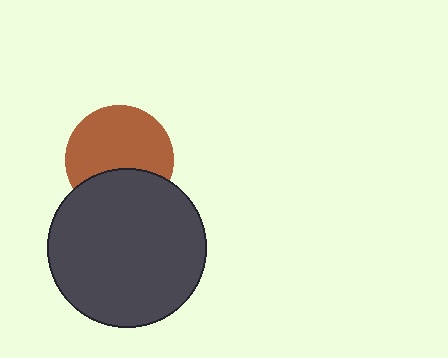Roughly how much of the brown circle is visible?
Most of it is visible (roughly 66%).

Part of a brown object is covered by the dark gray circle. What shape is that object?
It is a circle.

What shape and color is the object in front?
The object in front is a dark gray circle.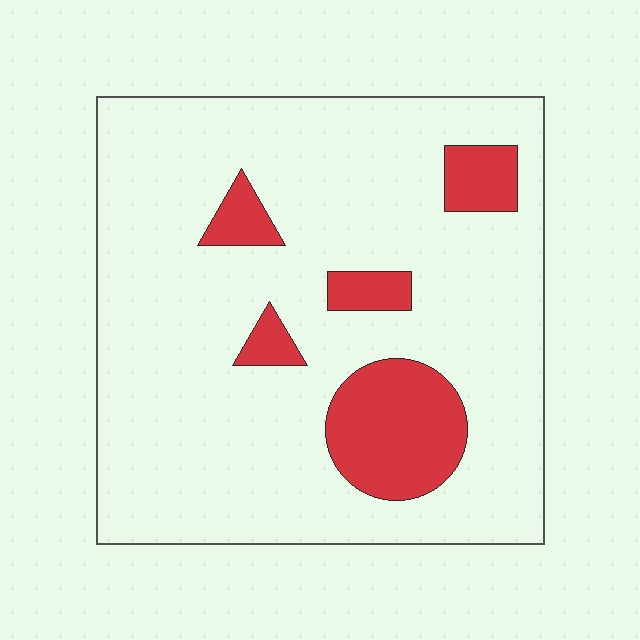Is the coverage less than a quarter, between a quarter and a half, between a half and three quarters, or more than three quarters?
Less than a quarter.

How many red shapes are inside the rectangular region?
5.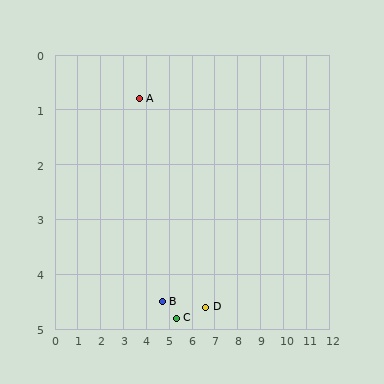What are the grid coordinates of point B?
Point B is at approximately (4.7, 4.5).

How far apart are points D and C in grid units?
Points D and C are about 1.3 grid units apart.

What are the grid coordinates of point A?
Point A is at approximately (3.7, 0.8).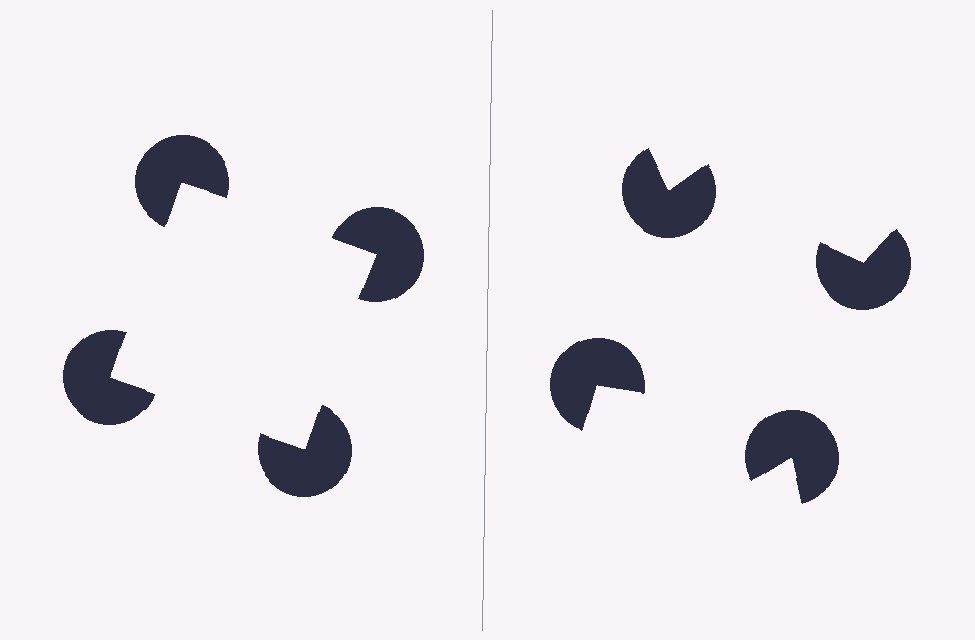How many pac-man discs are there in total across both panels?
8 — 4 on each side.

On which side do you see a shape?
An illusory square appears on the left side. On the right side the wedge cuts are rotated, so no coherent shape forms.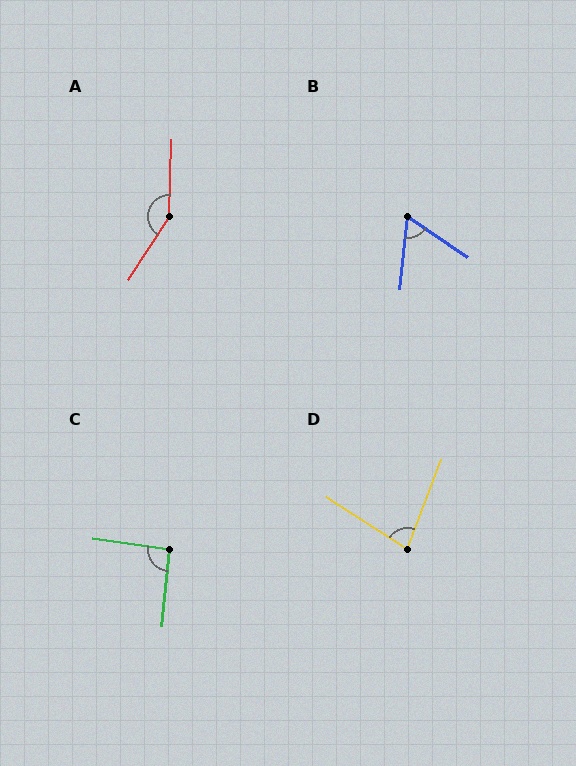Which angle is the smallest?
B, at approximately 62 degrees.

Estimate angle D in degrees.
Approximately 78 degrees.